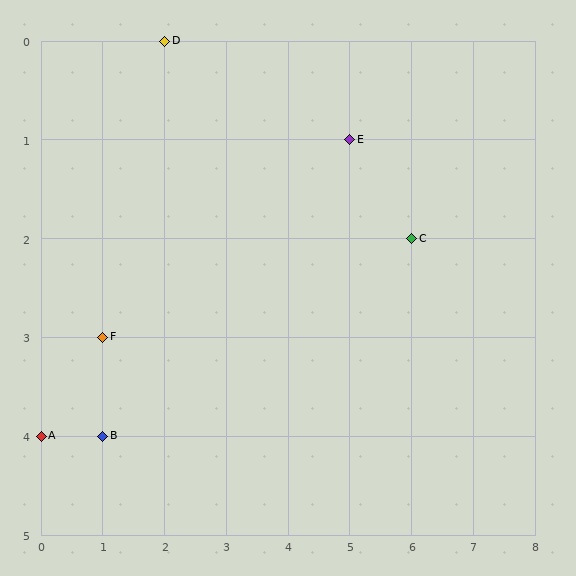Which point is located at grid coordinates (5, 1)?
Point E is at (5, 1).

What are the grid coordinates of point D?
Point D is at grid coordinates (2, 0).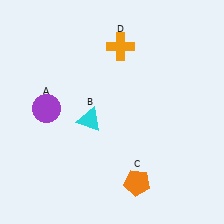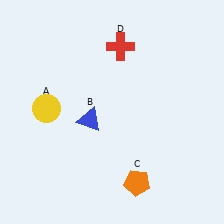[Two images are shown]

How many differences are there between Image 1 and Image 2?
There are 3 differences between the two images.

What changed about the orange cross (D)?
In Image 1, D is orange. In Image 2, it changed to red.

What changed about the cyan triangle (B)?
In Image 1, B is cyan. In Image 2, it changed to blue.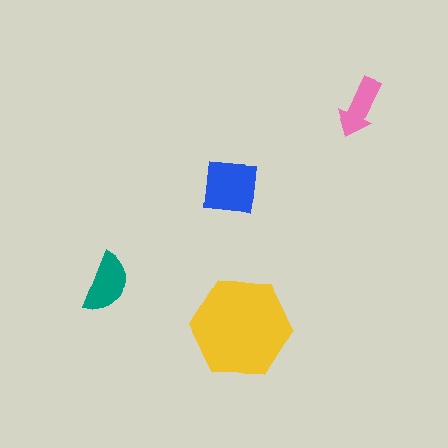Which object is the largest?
The yellow hexagon.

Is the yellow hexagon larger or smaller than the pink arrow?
Larger.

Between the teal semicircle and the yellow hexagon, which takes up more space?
The yellow hexagon.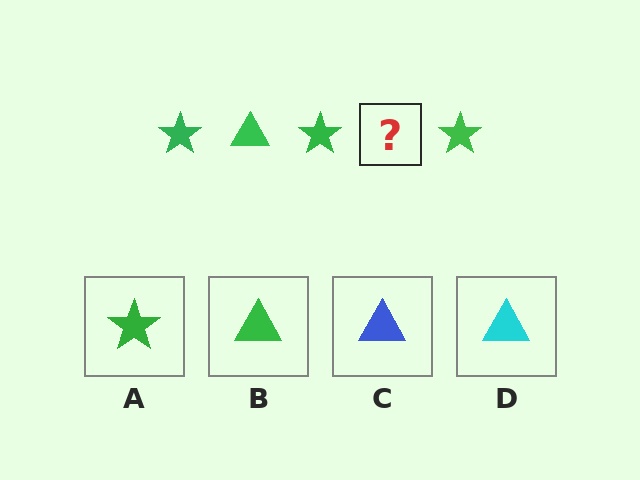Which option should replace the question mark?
Option B.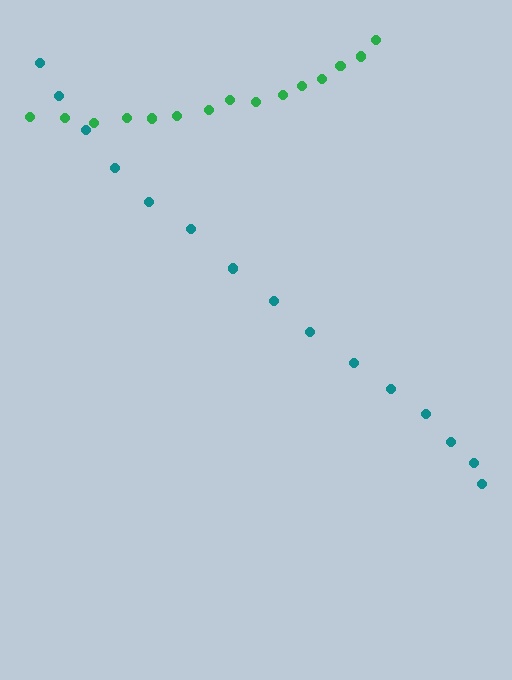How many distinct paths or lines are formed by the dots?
There are 2 distinct paths.